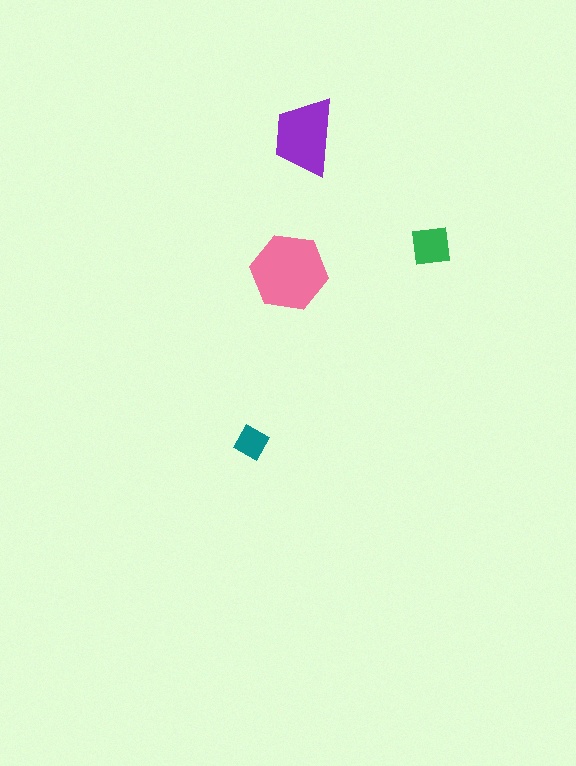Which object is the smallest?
The teal diamond.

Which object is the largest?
The pink hexagon.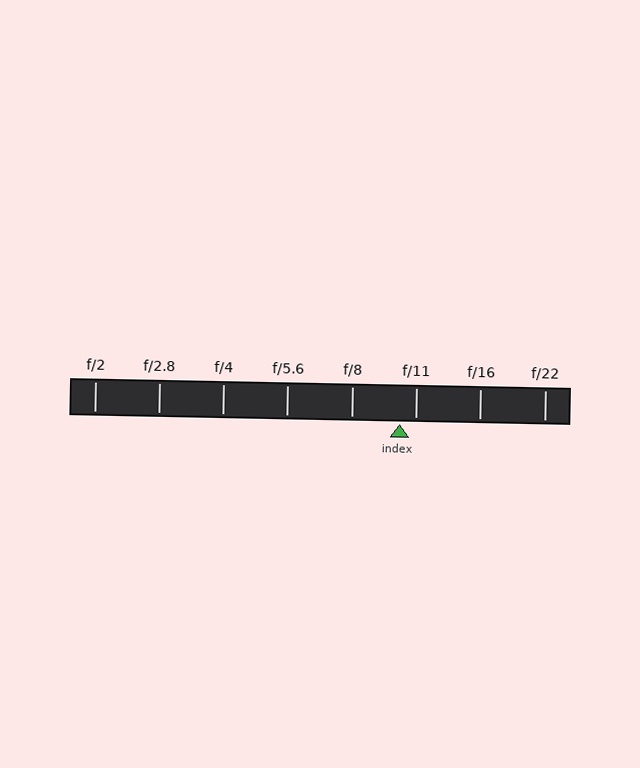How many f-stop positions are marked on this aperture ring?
There are 8 f-stop positions marked.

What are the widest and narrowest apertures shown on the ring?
The widest aperture shown is f/2 and the narrowest is f/22.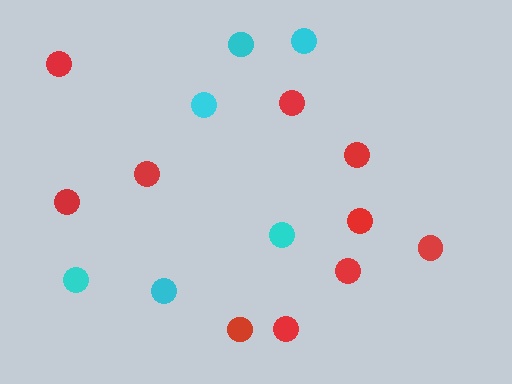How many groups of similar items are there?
There are 2 groups: one group of cyan circles (6) and one group of red circles (10).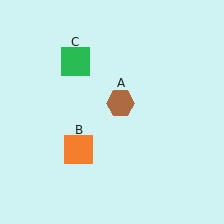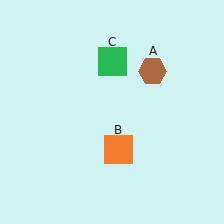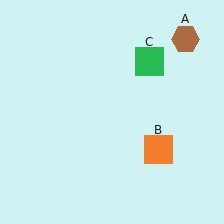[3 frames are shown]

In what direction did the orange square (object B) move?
The orange square (object B) moved right.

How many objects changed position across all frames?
3 objects changed position: brown hexagon (object A), orange square (object B), green square (object C).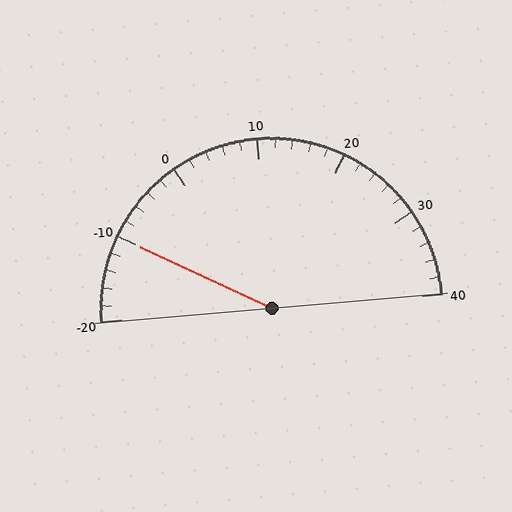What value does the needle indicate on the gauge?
The needle indicates approximately -10.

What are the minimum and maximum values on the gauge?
The gauge ranges from -20 to 40.